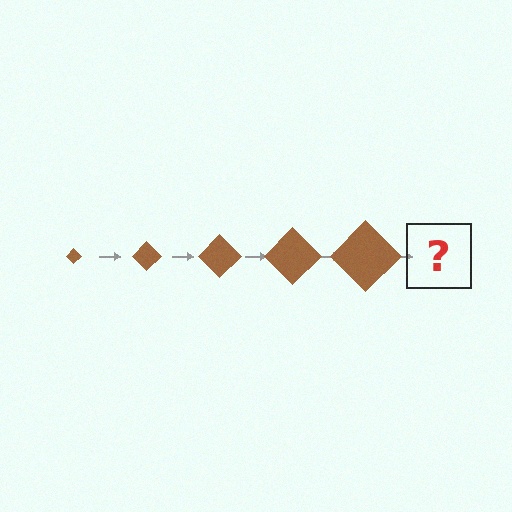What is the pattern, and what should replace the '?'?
The pattern is that the diamond gets progressively larger each step. The '?' should be a brown diamond, larger than the previous one.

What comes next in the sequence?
The next element should be a brown diamond, larger than the previous one.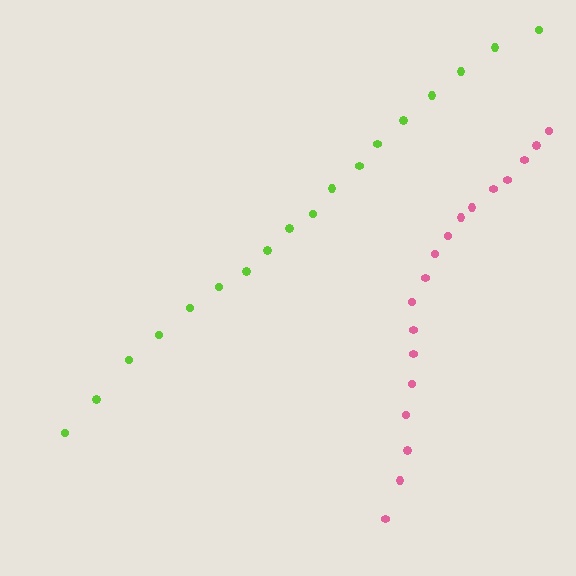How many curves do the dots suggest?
There are 2 distinct paths.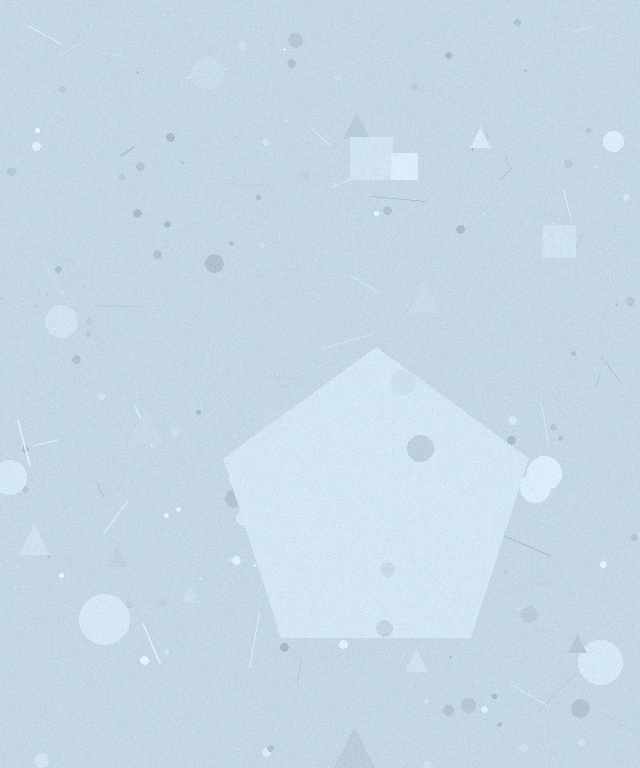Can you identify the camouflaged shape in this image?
The camouflaged shape is a pentagon.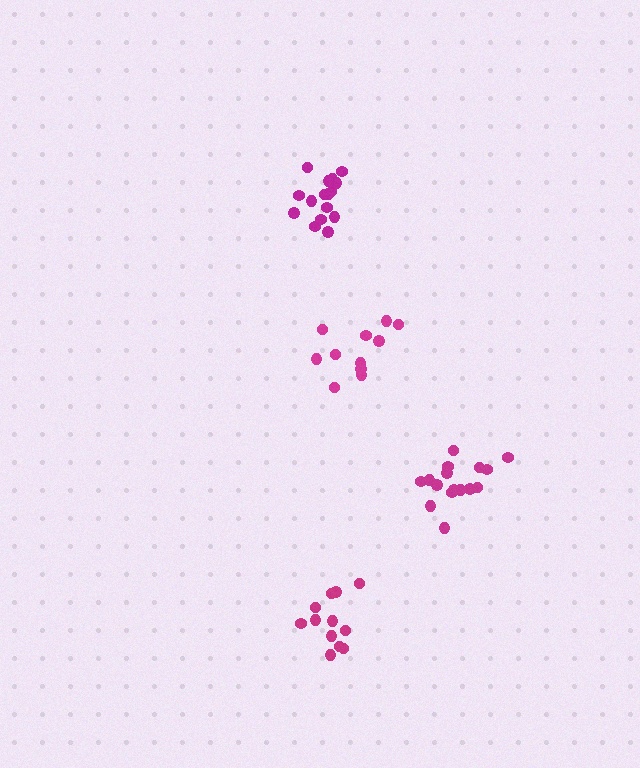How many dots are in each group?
Group 1: 16 dots, Group 2: 11 dots, Group 3: 16 dots, Group 4: 12 dots (55 total).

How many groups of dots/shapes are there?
There are 4 groups.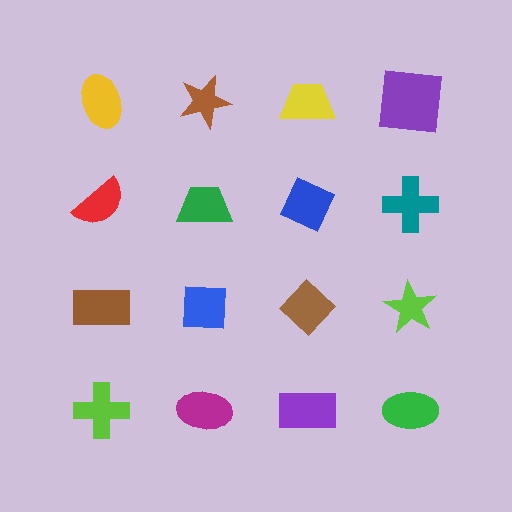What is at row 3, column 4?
A lime star.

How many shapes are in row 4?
4 shapes.